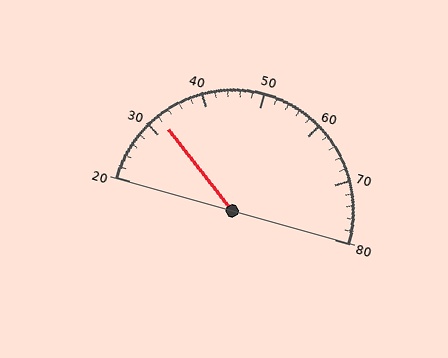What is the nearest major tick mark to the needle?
The nearest major tick mark is 30.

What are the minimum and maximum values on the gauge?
The gauge ranges from 20 to 80.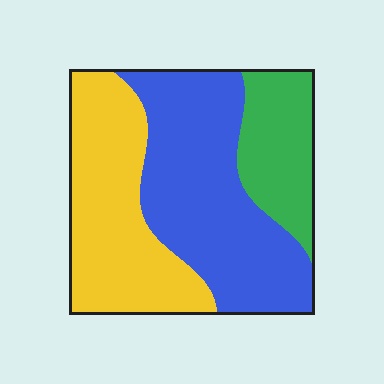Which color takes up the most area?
Blue, at roughly 45%.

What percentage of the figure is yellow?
Yellow covers around 35% of the figure.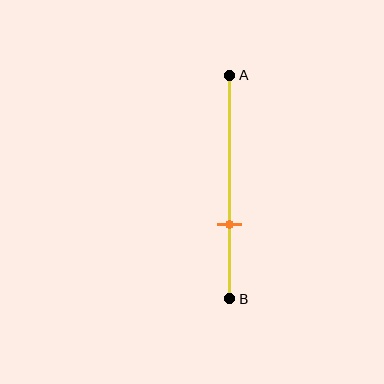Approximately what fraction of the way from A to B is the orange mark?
The orange mark is approximately 65% of the way from A to B.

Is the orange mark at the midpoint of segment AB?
No, the mark is at about 65% from A, not at the 50% midpoint.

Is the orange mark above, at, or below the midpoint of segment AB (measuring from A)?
The orange mark is below the midpoint of segment AB.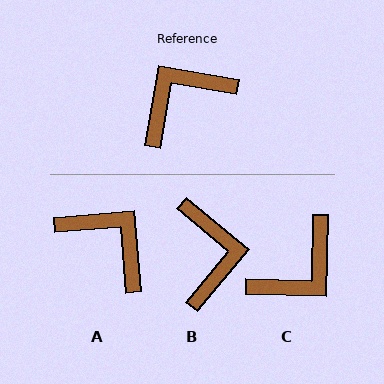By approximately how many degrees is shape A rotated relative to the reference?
Approximately 75 degrees clockwise.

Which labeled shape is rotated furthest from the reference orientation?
C, about 171 degrees away.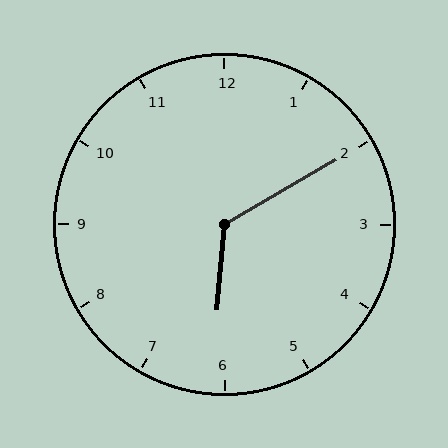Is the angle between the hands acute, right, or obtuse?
It is obtuse.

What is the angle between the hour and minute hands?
Approximately 125 degrees.